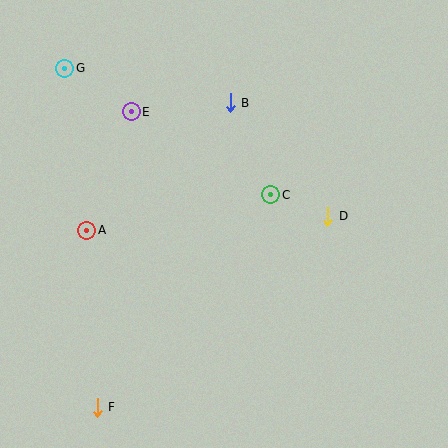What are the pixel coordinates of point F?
Point F is at (97, 407).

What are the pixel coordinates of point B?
Point B is at (230, 103).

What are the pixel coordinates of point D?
Point D is at (328, 216).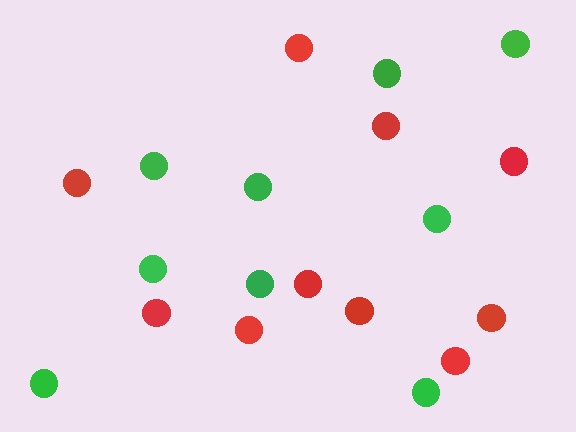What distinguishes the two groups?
There are 2 groups: one group of red circles (10) and one group of green circles (9).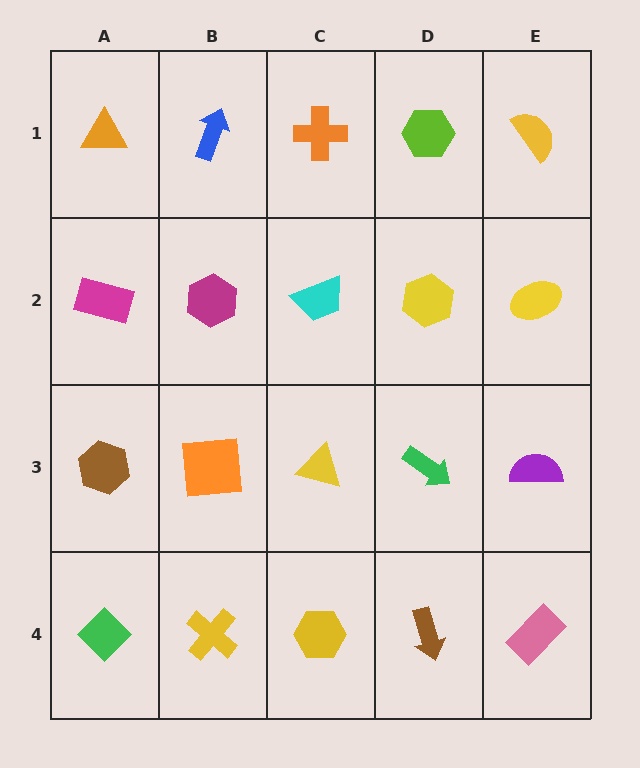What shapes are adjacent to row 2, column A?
An orange triangle (row 1, column A), a brown hexagon (row 3, column A), a magenta hexagon (row 2, column B).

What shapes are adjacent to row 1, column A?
A magenta rectangle (row 2, column A), a blue arrow (row 1, column B).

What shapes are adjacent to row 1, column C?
A cyan trapezoid (row 2, column C), a blue arrow (row 1, column B), a lime hexagon (row 1, column D).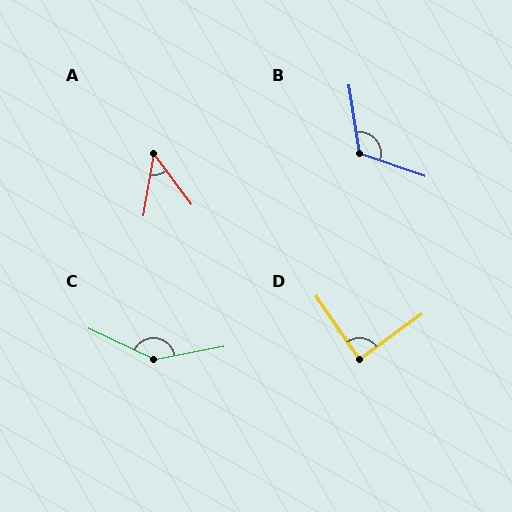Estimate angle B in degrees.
Approximately 117 degrees.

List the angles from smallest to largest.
A (47°), D (88°), B (117°), C (144°).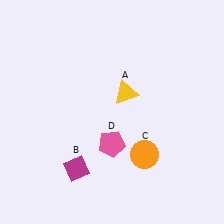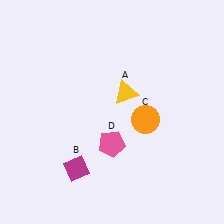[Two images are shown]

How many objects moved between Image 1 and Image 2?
1 object moved between the two images.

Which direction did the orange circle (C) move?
The orange circle (C) moved up.